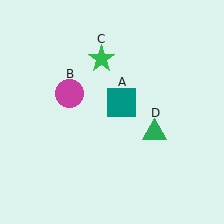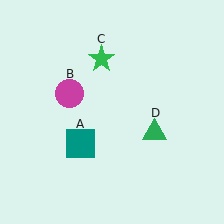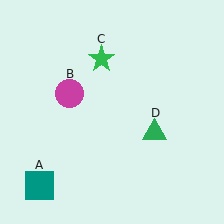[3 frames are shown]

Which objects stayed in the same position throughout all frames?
Magenta circle (object B) and green star (object C) and green triangle (object D) remained stationary.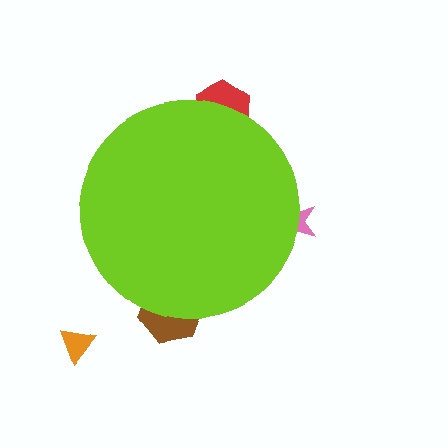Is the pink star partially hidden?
Yes, the pink star is partially hidden behind the lime circle.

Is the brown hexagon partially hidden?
Yes, the brown hexagon is partially hidden behind the lime circle.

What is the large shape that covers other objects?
A lime circle.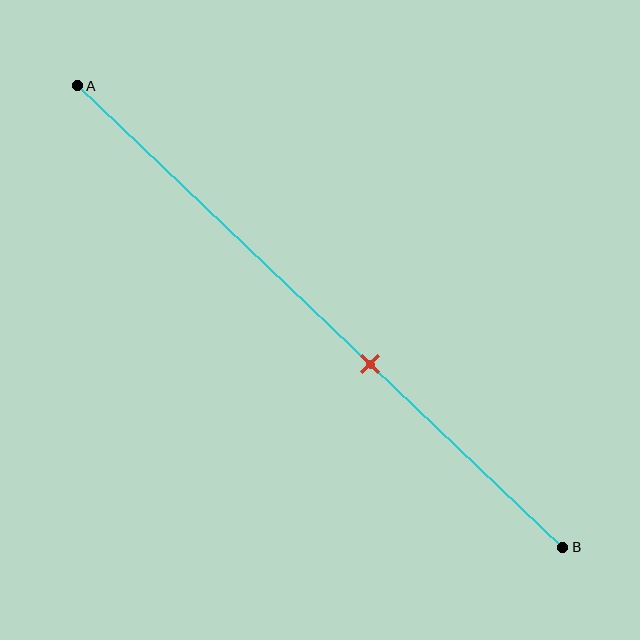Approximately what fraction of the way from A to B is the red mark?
The red mark is approximately 60% of the way from A to B.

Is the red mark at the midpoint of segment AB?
No, the mark is at about 60% from A, not at the 50% midpoint.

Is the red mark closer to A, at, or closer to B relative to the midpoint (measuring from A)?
The red mark is closer to point B than the midpoint of segment AB.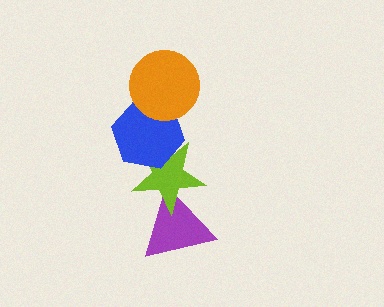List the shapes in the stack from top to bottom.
From top to bottom: the orange circle, the blue hexagon, the lime star, the purple triangle.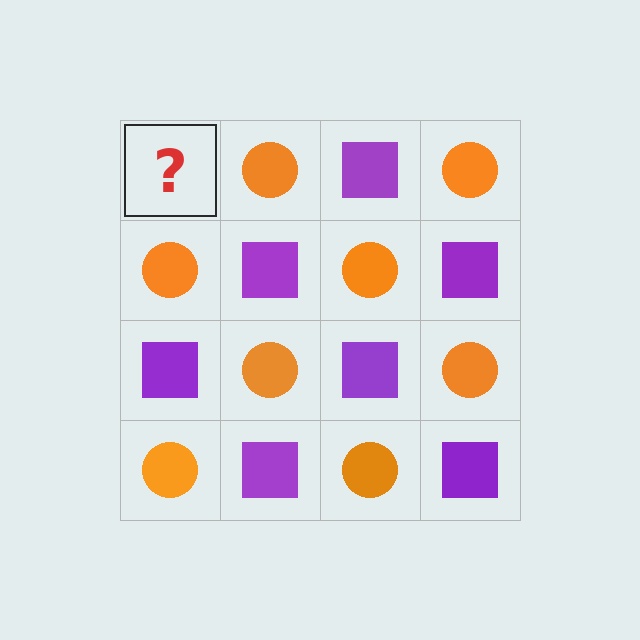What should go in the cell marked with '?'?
The missing cell should contain a purple square.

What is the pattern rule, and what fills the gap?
The rule is that it alternates purple square and orange circle in a checkerboard pattern. The gap should be filled with a purple square.